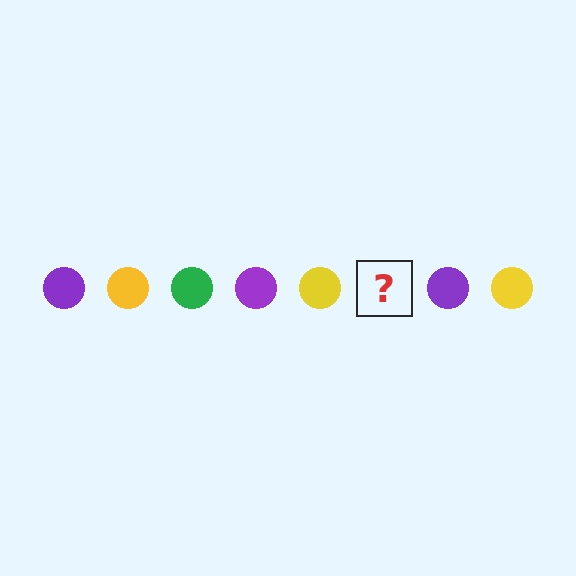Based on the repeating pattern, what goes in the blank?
The blank should be a green circle.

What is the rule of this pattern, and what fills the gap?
The rule is that the pattern cycles through purple, yellow, green circles. The gap should be filled with a green circle.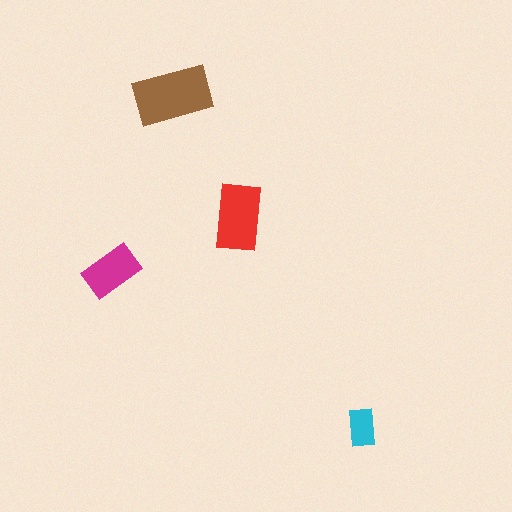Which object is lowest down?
The cyan rectangle is bottommost.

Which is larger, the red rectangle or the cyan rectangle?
The red one.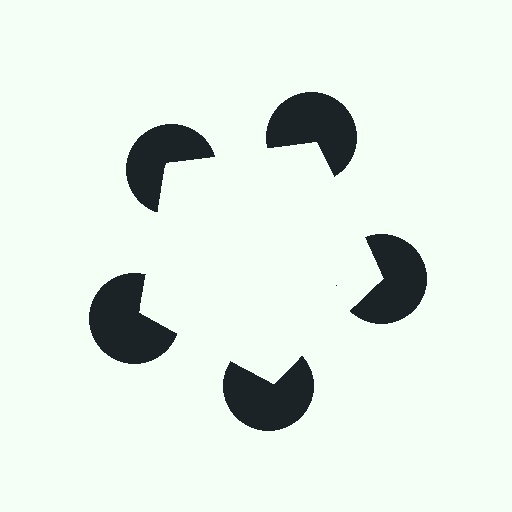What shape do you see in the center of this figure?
An illusory pentagon — its edges are inferred from the aligned wedge cuts in the pac-man discs, not physically drawn.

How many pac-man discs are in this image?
There are 5 — one at each vertex of the illusory pentagon.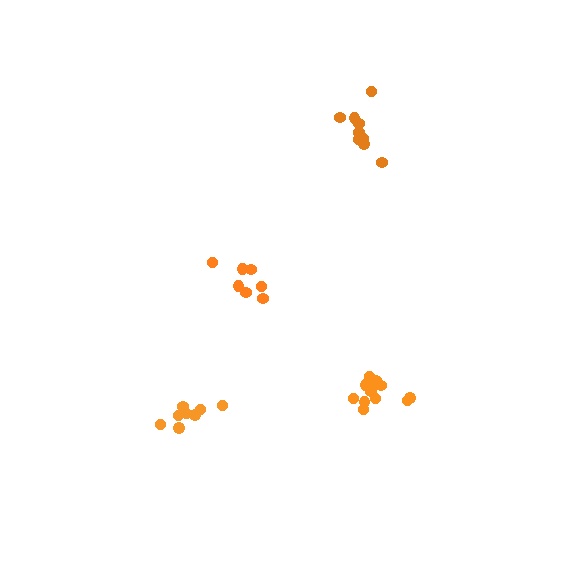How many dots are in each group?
Group 1: 8 dots, Group 2: 9 dots, Group 3: 13 dots, Group 4: 7 dots (37 total).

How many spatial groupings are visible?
There are 4 spatial groupings.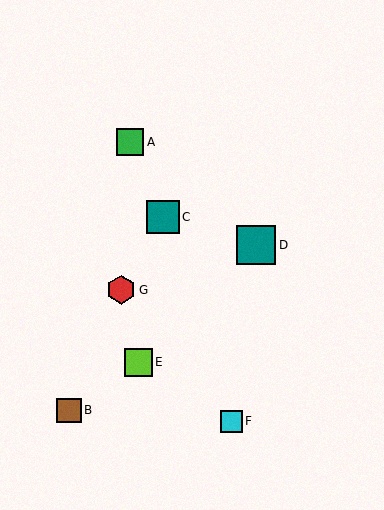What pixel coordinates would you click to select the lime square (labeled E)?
Click at (138, 362) to select the lime square E.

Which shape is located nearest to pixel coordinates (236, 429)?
The cyan square (labeled F) at (232, 421) is nearest to that location.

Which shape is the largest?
The teal square (labeled D) is the largest.